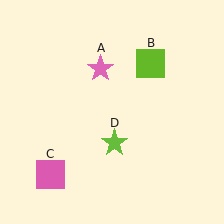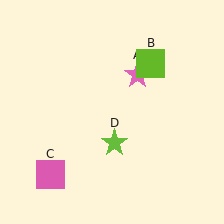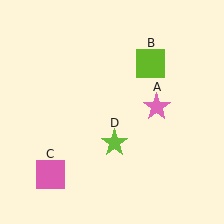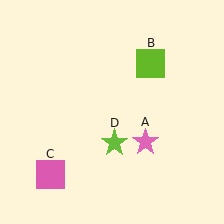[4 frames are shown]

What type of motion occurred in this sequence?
The pink star (object A) rotated clockwise around the center of the scene.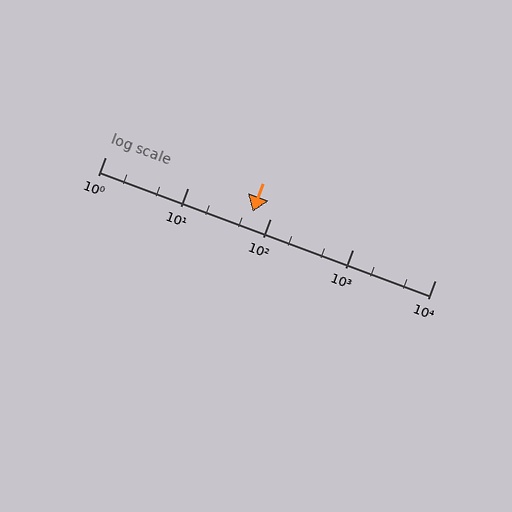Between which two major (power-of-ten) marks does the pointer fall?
The pointer is between 10 and 100.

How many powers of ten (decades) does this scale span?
The scale spans 4 decades, from 1 to 10000.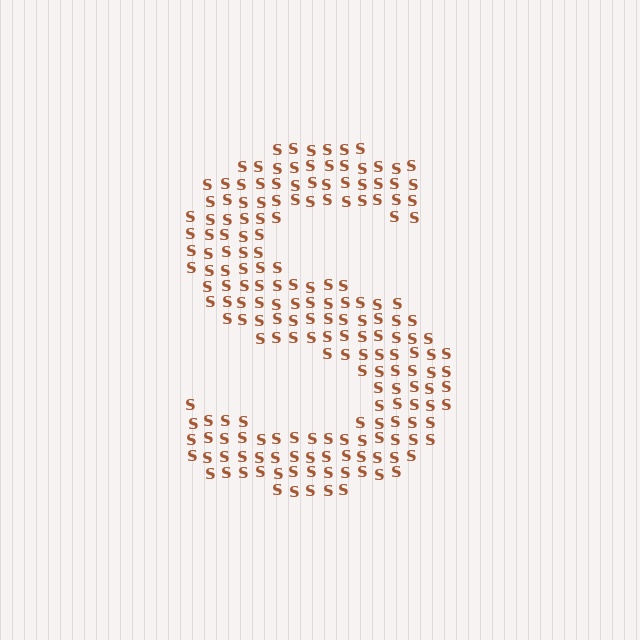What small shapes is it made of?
It is made of small letter S's.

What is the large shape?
The large shape is the letter S.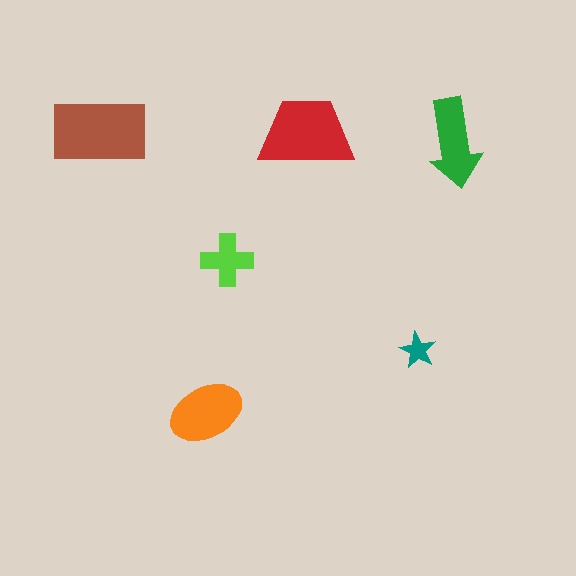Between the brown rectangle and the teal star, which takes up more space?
The brown rectangle.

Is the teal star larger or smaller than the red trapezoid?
Smaller.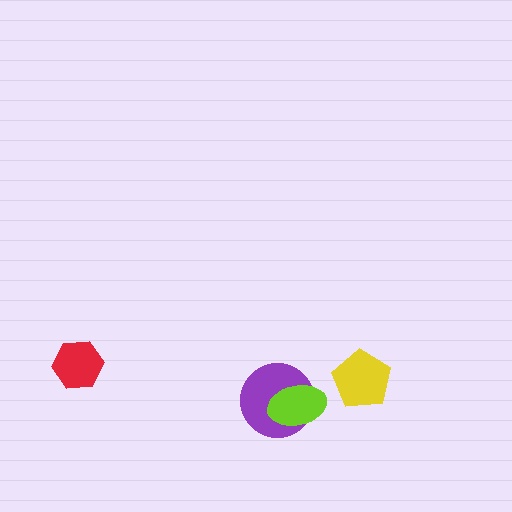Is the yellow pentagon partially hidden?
No, no other shape covers it.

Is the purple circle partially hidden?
Yes, it is partially covered by another shape.